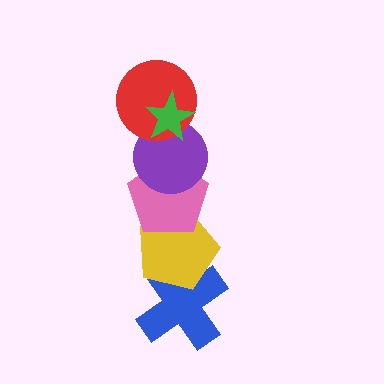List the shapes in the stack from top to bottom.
From top to bottom: the green star, the red circle, the purple circle, the pink pentagon, the yellow pentagon, the blue cross.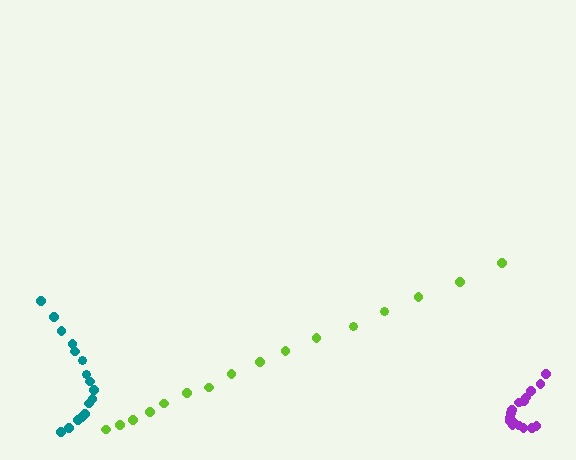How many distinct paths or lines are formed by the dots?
There are 3 distinct paths.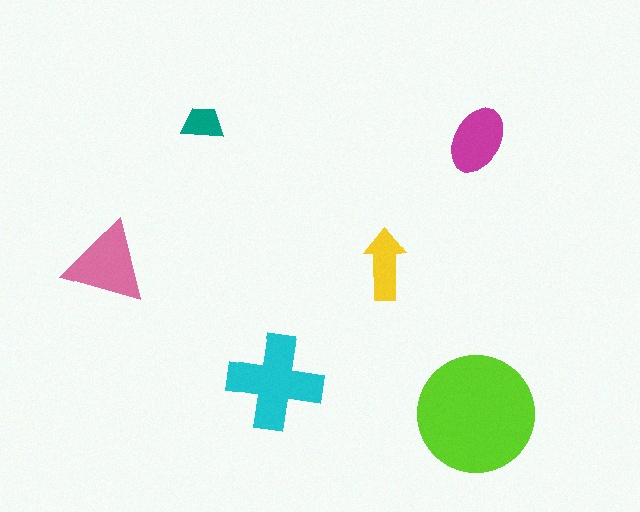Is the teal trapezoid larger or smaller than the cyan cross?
Smaller.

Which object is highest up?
The teal trapezoid is topmost.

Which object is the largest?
The lime circle.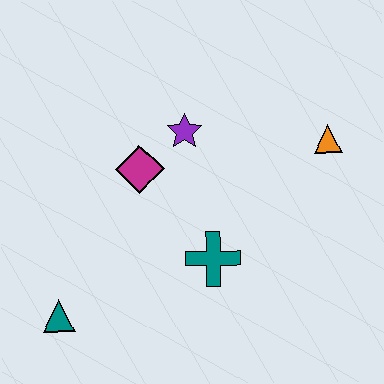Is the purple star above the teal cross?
Yes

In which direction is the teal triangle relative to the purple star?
The teal triangle is below the purple star.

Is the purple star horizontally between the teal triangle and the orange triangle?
Yes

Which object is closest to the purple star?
The magenta diamond is closest to the purple star.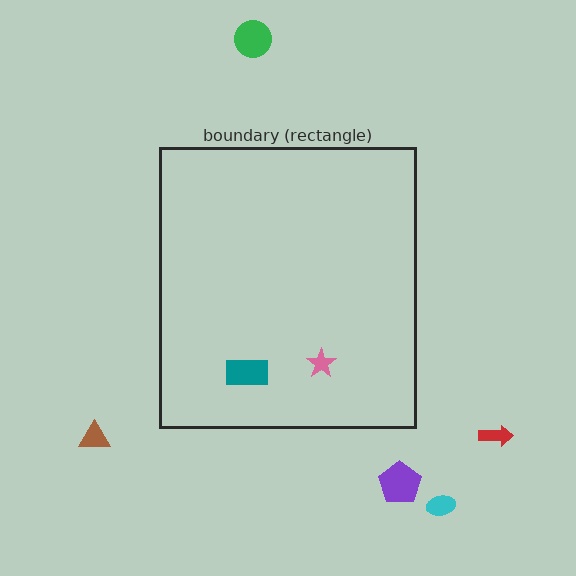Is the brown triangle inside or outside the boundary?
Outside.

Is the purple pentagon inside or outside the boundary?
Outside.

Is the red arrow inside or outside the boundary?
Outside.